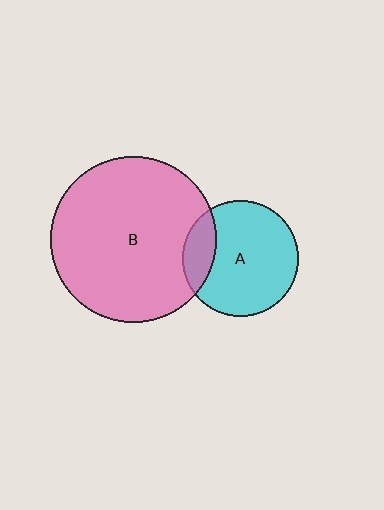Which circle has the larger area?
Circle B (pink).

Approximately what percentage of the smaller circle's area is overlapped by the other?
Approximately 20%.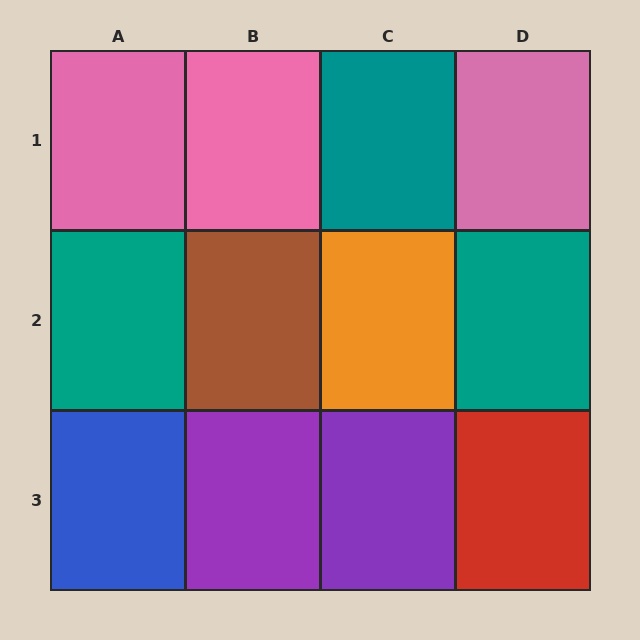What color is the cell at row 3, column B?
Purple.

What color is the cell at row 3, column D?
Red.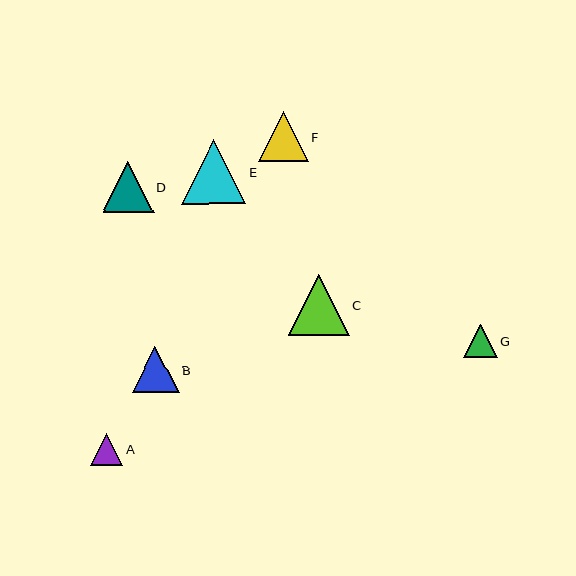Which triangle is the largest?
Triangle E is the largest with a size of approximately 64 pixels.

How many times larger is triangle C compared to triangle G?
Triangle C is approximately 1.8 times the size of triangle G.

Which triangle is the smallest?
Triangle A is the smallest with a size of approximately 32 pixels.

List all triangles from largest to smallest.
From largest to smallest: E, C, D, F, B, G, A.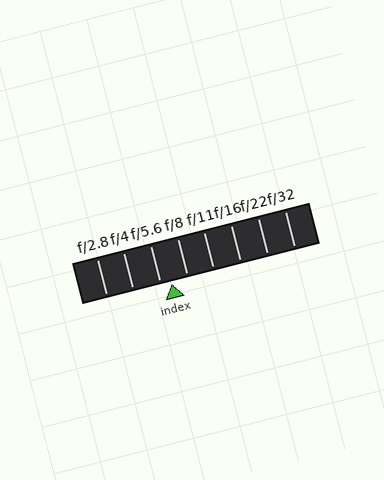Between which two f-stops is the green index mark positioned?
The index mark is between f/5.6 and f/8.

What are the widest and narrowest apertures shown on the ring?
The widest aperture shown is f/2.8 and the narrowest is f/32.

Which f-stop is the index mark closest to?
The index mark is closest to f/5.6.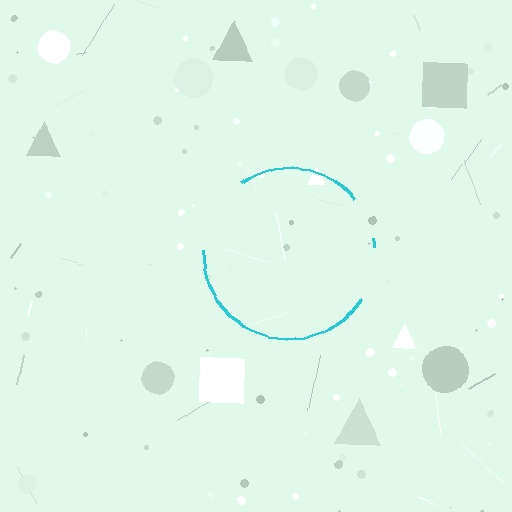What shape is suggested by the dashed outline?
The dashed outline suggests a circle.